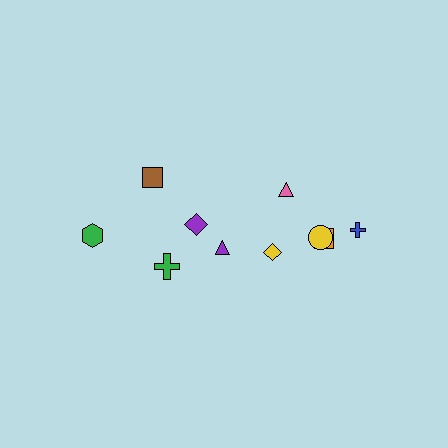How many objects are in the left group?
There are 4 objects.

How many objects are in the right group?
There are 6 objects.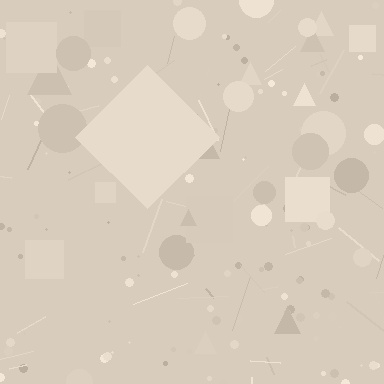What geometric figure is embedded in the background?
A diamond is embedded in the background.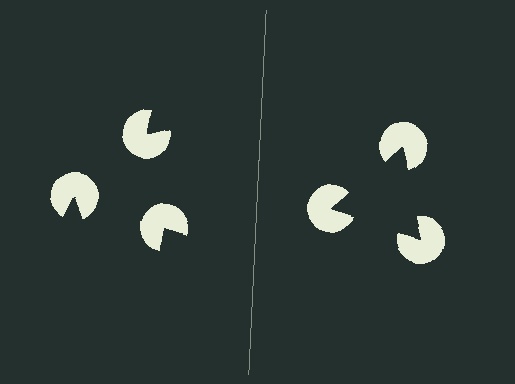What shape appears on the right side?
An illusory triangle.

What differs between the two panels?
The pac-man discs are positioned identically on both sides; only the wedge orientations differ. On the right they align to a triangle; on the left they are misaligned.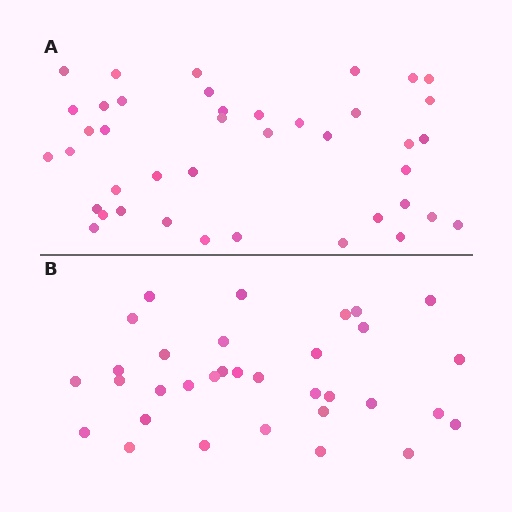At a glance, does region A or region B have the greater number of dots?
Region A (the top region) has more dots.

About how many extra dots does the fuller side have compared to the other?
Region A has roughly 8 or so more dots than region B.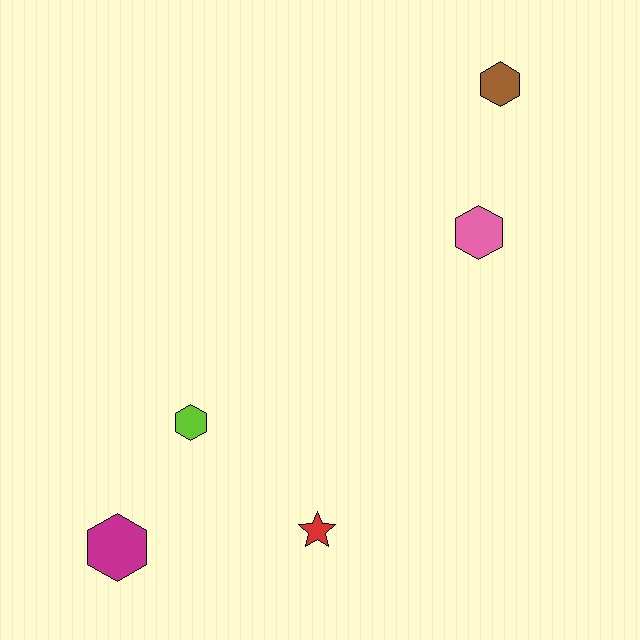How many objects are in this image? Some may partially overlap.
There are 5 objects.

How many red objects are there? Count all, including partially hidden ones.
There is 1 red object.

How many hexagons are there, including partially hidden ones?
There are 4 hexagons.